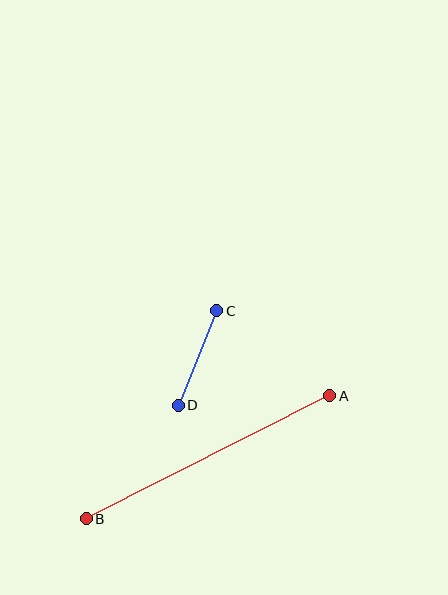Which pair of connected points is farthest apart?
Points A and B are farthest apart.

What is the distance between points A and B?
The distance is approximately 273 pixels.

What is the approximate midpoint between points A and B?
The midpoint is at approximately (208, 457) pixels.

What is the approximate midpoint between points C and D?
The midpoint is at approximately (198, 358) pixels.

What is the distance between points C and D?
The distance is approximately 102 pixels.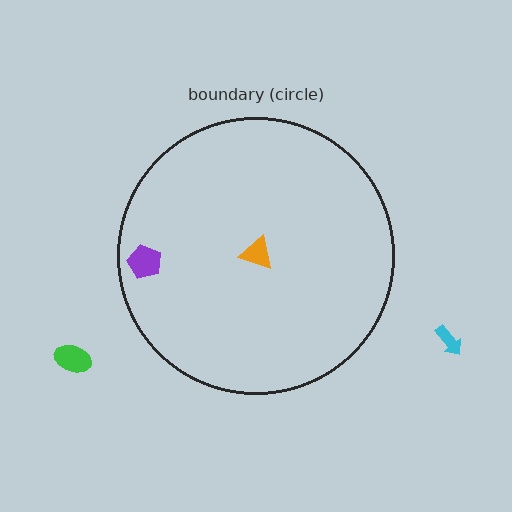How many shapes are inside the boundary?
2 inside, 2 outside.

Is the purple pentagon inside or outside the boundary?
Inside.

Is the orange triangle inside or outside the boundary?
Inside.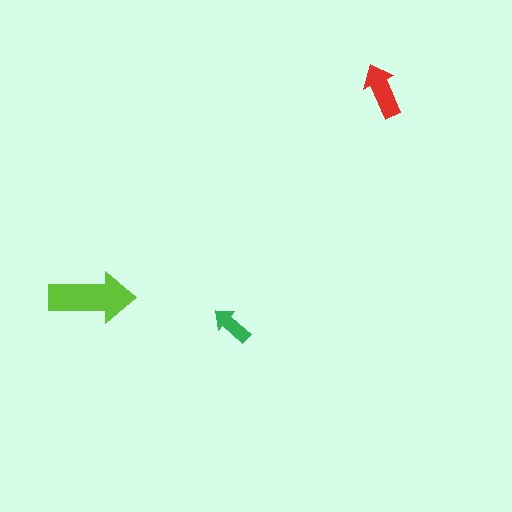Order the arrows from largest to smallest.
the lime one, the red one, the green one.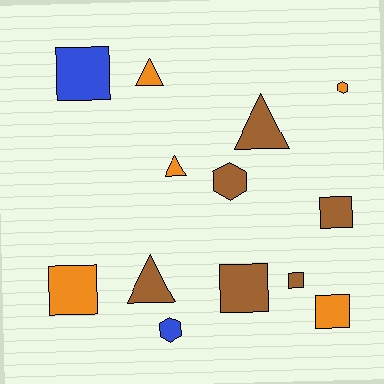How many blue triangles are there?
There are no blue triangles.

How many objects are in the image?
There are 13 objects.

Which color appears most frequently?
Brown, with 6 objects.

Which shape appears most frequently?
Square, with 6 objects.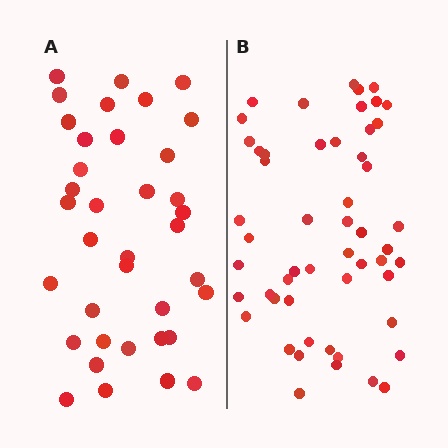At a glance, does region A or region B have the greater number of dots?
Region B (the right region) has more dots.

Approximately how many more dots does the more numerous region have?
Region B has approximately 15 more dots than region A.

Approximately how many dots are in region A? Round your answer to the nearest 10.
About 40 dots. (The exact count is 37, which rounds to 40.)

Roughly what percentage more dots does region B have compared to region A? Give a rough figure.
About 45% more.